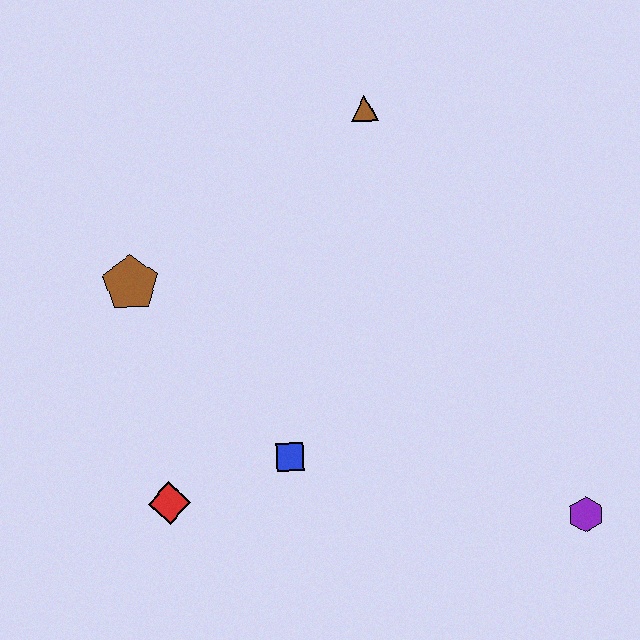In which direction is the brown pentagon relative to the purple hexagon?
The brown pentagon is to the left of the purple hexagon.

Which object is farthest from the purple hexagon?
The brown pentagon is farthest from the purple hexagon.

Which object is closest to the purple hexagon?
The blue square is closest to the purple hexagon.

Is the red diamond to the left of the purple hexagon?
Yes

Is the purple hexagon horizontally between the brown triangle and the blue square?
No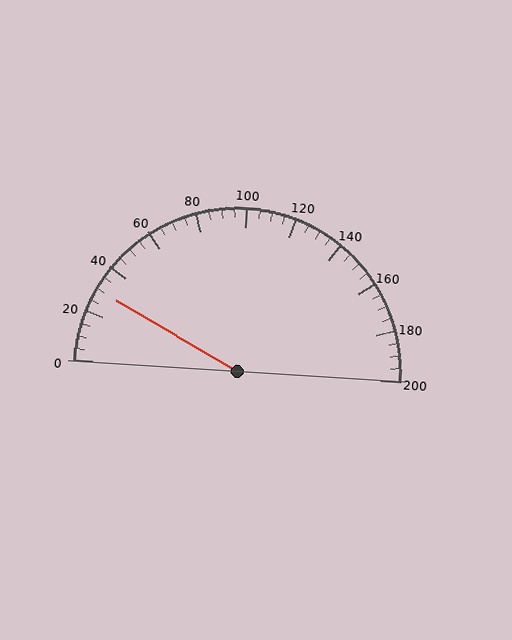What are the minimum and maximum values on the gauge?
The gauge ranges from 0 to 200.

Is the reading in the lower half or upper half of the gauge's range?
The reading is in the lower half of the range (0 to 200).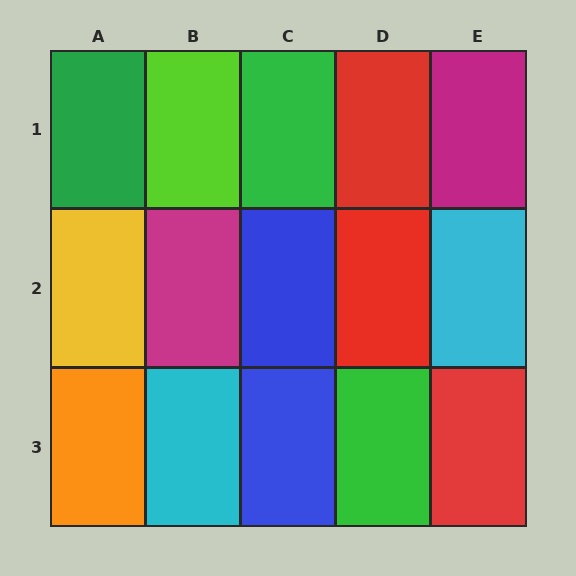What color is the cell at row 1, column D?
Red.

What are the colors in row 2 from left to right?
Yellow, magenta, blue, red, cyan.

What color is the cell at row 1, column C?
Green.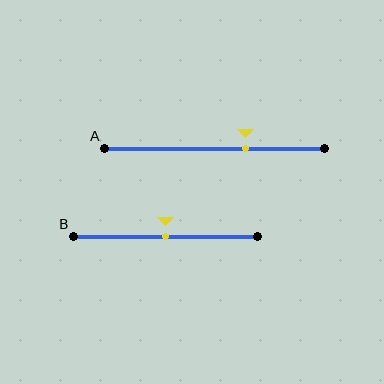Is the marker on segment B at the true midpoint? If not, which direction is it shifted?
Yes, the marker on segment B is at the true midpoint.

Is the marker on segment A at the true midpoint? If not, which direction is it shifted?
No, the marker on segment A is shifted to the right by about 14% of the segment length.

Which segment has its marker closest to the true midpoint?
Segment B has its marker closest to the true midpoint.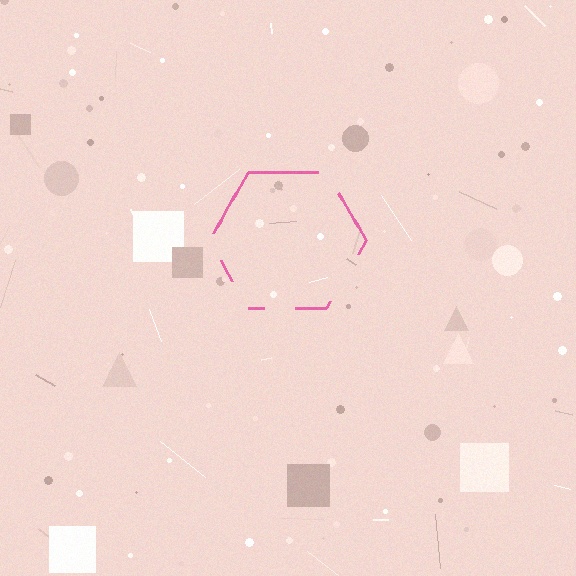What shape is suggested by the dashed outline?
The dashed outline suggests a hexagon.